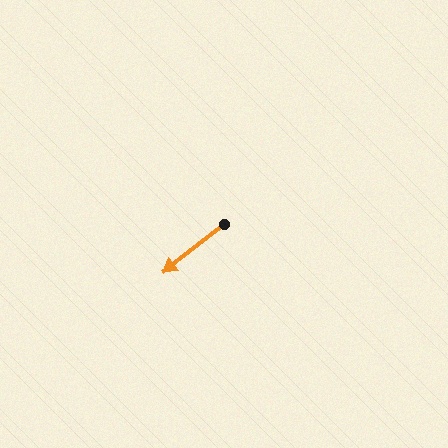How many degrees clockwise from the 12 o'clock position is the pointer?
Approximately 232 degrees.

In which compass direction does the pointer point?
Southwest.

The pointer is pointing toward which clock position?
Roughly 8 o'clock.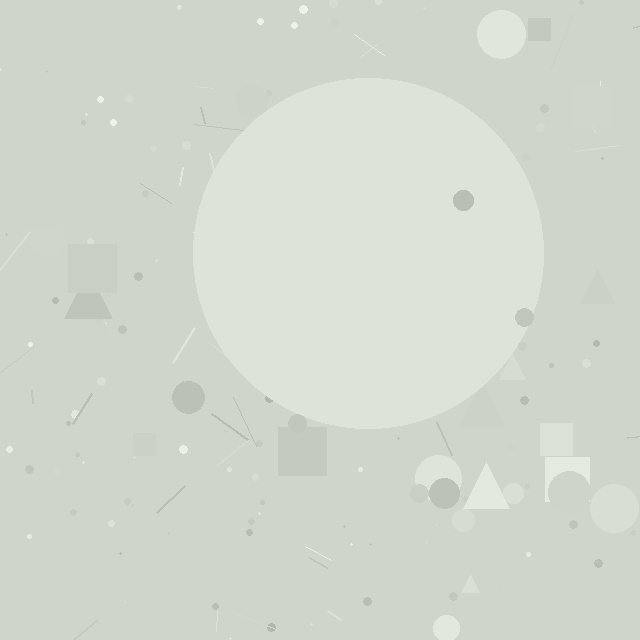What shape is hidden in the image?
A circle is hidden in the image.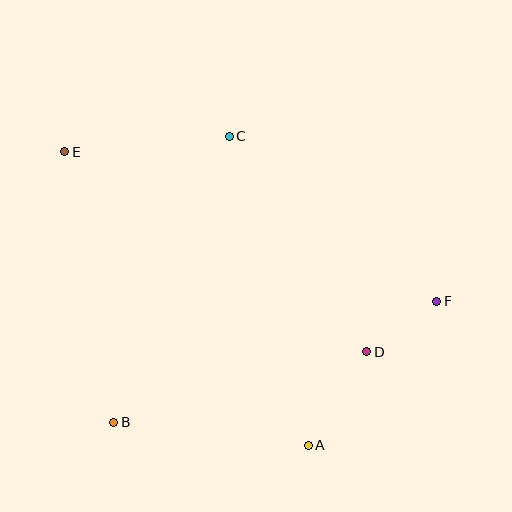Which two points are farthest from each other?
Points E and F are farthest from each other.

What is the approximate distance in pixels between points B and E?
The distance between B and E is approximately 275 pixels.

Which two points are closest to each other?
Points D and F are closest to each other.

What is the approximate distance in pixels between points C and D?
The distance between C and D is approximately 256 pixels.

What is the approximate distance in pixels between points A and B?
The distance between A and B is approximately 196 pixels.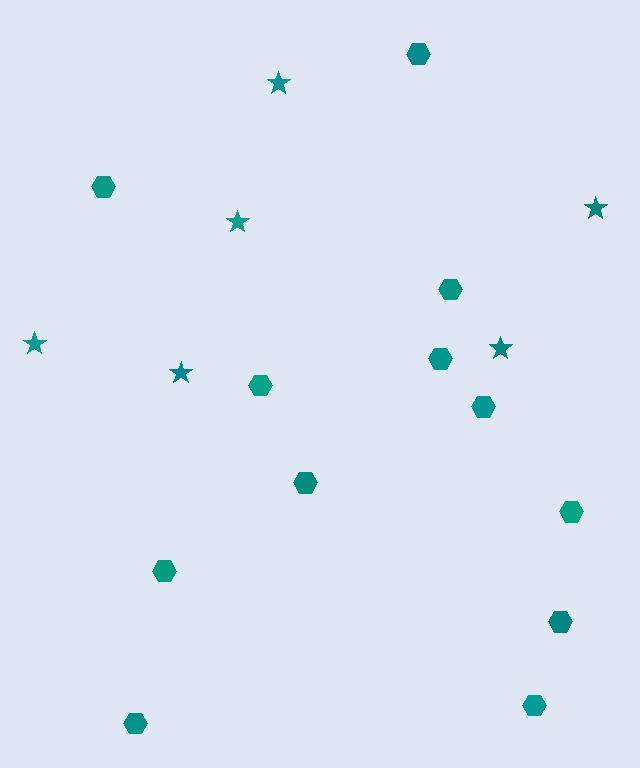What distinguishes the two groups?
There are 2 groups: one group of stars (6) and one group of hexagons (12).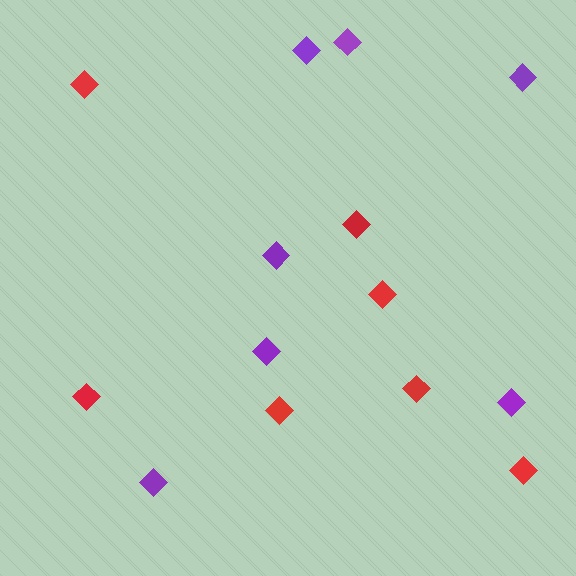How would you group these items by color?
There are 2 groups: one group of red diamonds (7) and one group of purple diamonds (7).